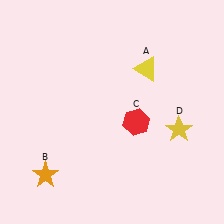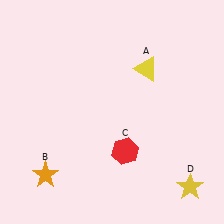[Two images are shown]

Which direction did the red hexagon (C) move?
The red hexagon (C) moved down.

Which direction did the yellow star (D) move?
The yellow star (D) moved down.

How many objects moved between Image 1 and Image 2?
2 objects moved between the two images.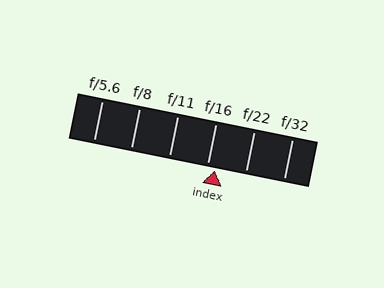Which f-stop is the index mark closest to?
The index mark is closest to f/16.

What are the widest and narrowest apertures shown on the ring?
The widest aperture shown is f/5.6 and the narrowest is f/32.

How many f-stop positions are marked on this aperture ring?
There are 6 f-stop positions marked.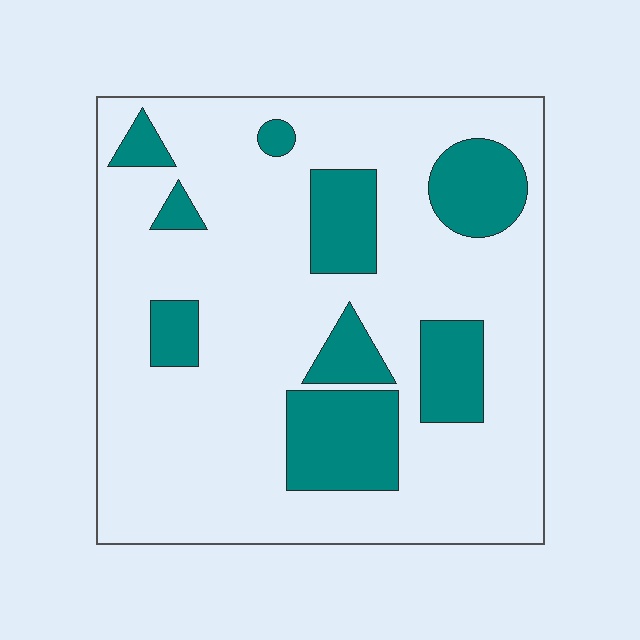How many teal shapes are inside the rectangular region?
9.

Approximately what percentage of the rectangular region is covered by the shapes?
Approximately 20%.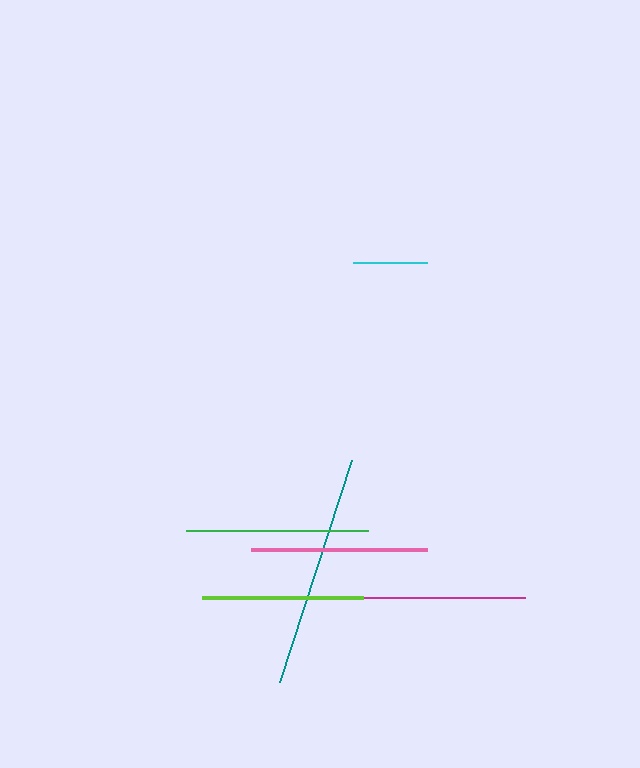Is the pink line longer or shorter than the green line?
The green line is longer than the pink line.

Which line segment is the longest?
The magenta line is the longest at approximately 242 pixels.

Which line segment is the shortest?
The cyan line is the shortest at approximately 75 pixels.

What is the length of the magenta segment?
The magenta segment is approximately 242 pixels long.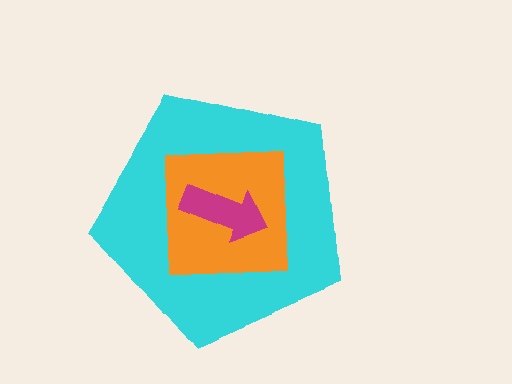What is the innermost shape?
The magenta arrow.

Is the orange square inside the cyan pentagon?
Yes.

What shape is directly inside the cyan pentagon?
The orange square.